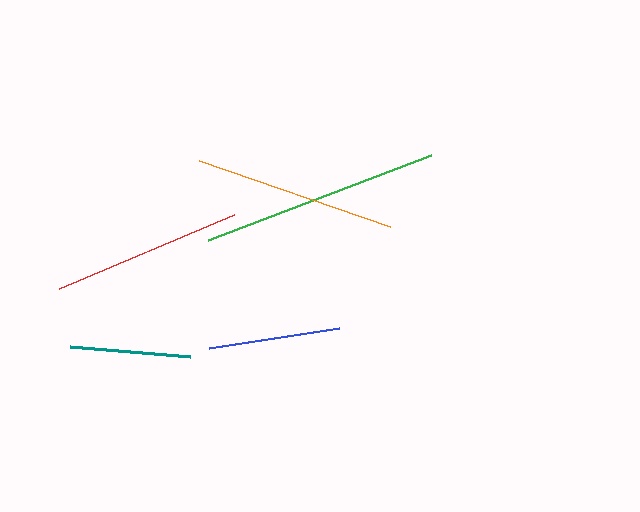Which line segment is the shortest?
The teal line is the shortest at approximately 120 pixels.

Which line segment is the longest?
The green line is the longest at approximately 239 pixels.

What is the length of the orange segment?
The orange segment is approximately 202 pixels long.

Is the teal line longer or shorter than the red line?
The red line is longer than the teal line.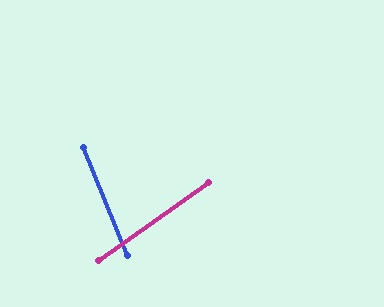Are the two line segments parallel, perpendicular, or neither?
Neither parallel nor perpendicular — they differ by about 77°.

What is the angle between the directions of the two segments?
Approximately 77 degrees.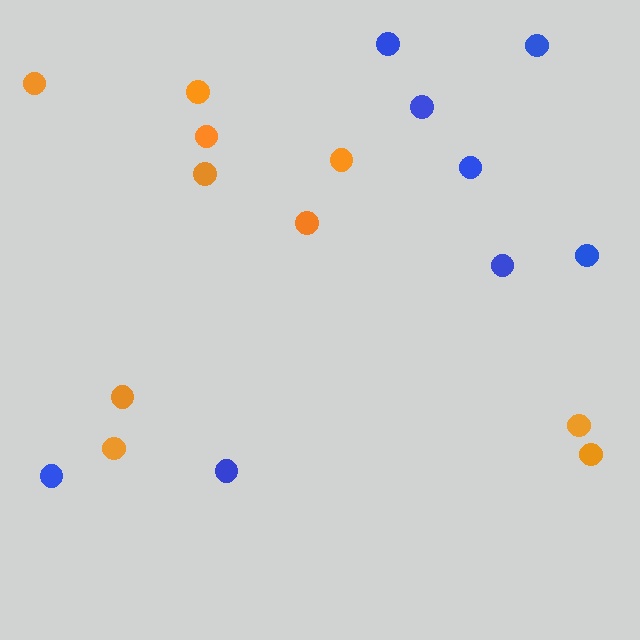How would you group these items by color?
There are 2 groups: one group of blue circles (8) and one group of orange circles (10).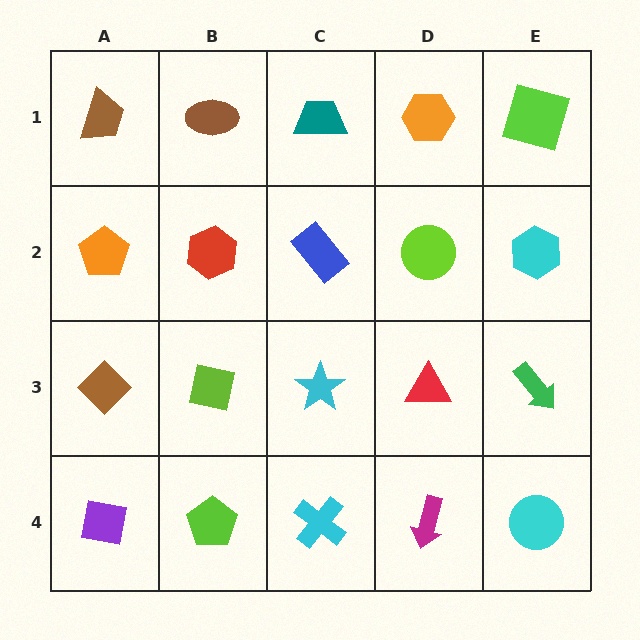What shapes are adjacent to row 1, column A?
An orange pentagon (row 2, column A), a brown ellipse (row 1, column B).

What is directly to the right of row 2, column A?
A red hexagon.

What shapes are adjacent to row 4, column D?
A red triangle (row 3, column D), a cyan cross (row 4, column C), a cyan circle (row 4, column E).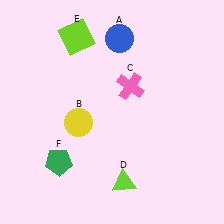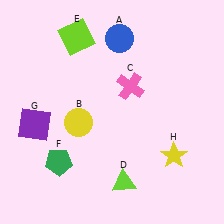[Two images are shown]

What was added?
A purple square (G), a yellow star (H) were added in Image 2.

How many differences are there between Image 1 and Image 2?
There are 2 differences between the two images.